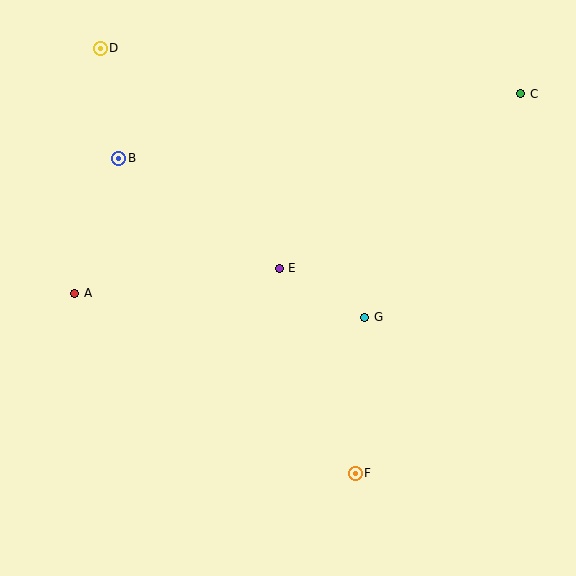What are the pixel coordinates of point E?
Point E is at (279, 268).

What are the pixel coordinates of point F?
Point F is at (355, 473).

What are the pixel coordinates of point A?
Point A is at (75, 293).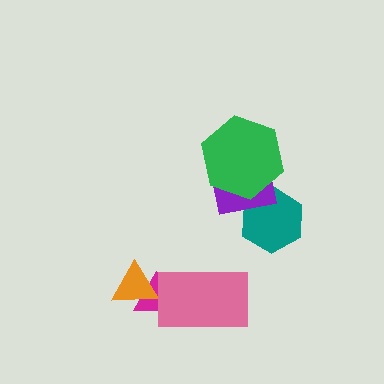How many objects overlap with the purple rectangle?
2 objects overlap with the purple rectangle.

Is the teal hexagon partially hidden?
Yes, it is partially covered by another shape.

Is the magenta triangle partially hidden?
Yes, it is partially covered by another shape.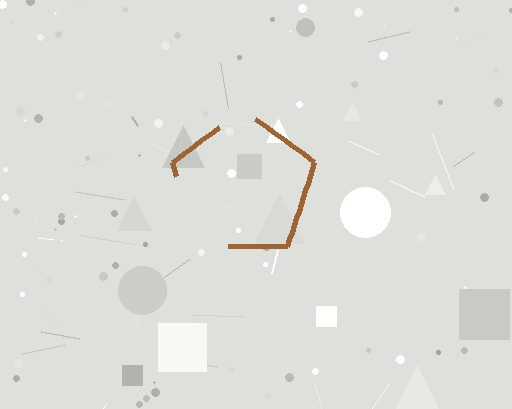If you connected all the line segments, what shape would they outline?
They would outline a pentagon.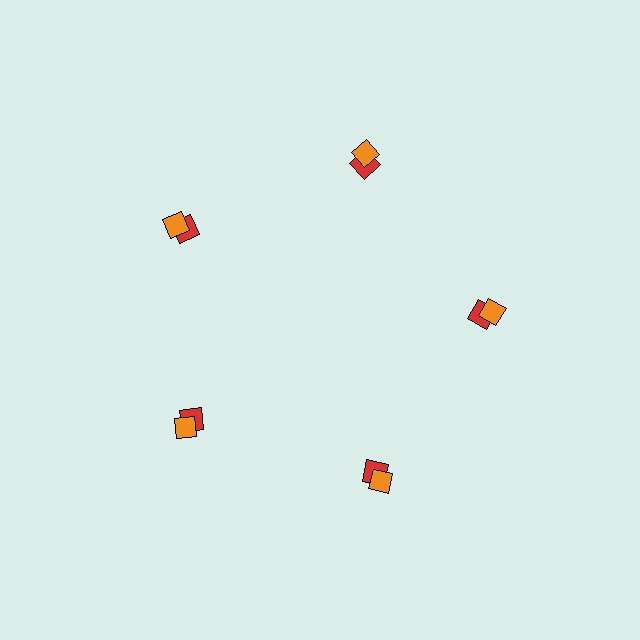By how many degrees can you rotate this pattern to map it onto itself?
The pattern maps onto itself every 72 degrees of rotation.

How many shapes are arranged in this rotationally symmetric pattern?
There are 10 shapes, arranged in 5 groups of 2.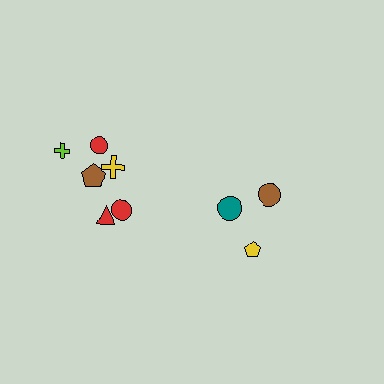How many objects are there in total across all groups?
There are 9 objects.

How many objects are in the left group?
There are 6 objects.